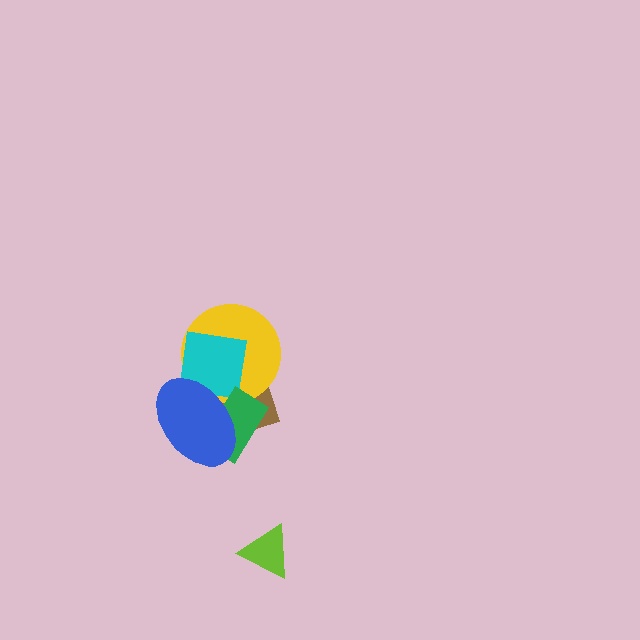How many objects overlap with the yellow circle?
4 objects overlap with the yellow circle.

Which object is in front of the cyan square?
The blue ellipse is in front of the cyan square.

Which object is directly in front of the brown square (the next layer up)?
The yellow circle is directly in front of the brown square.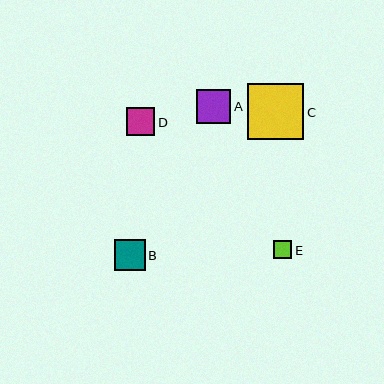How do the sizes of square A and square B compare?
Square A and square B are approximately the same size.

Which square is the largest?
Square C is the largest with a size of approximately 56 pixels.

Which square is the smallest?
Square E is the smallest with a size of approximately 18 pixels.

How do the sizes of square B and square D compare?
Square B and square D are approximately the same size.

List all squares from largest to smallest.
From largest to smallest: C, A, B, D, E.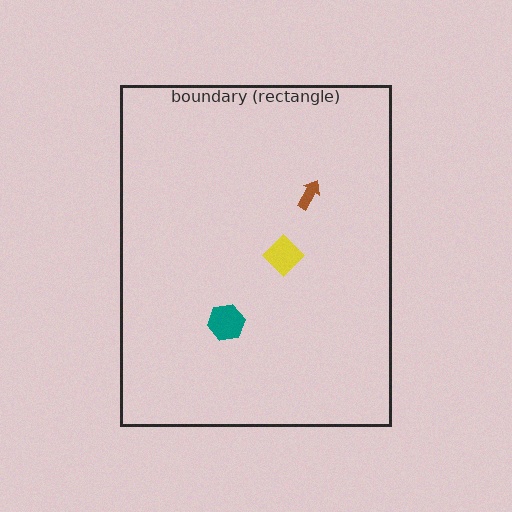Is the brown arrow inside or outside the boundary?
Inside.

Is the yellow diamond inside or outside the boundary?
Inside.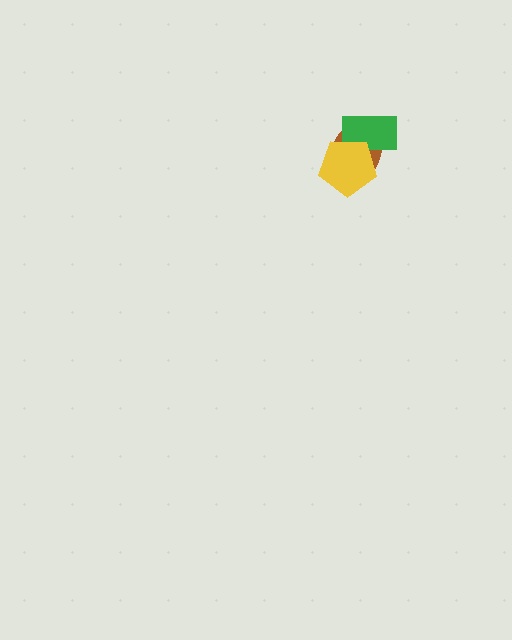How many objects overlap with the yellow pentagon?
2 objects overlap with the yellow pentagon.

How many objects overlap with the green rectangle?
2 objects overlap with the green rectangle.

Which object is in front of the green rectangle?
The yellow pentagon is in front of the green rectangle.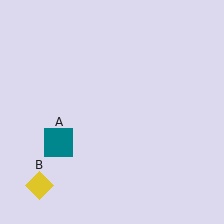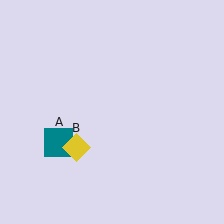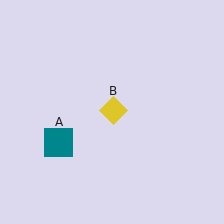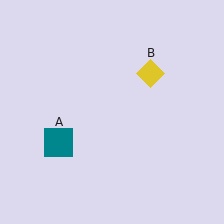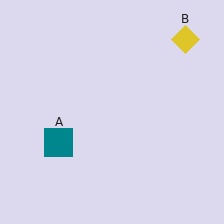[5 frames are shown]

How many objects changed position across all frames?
1 object changed position: yellow diamond (object B).